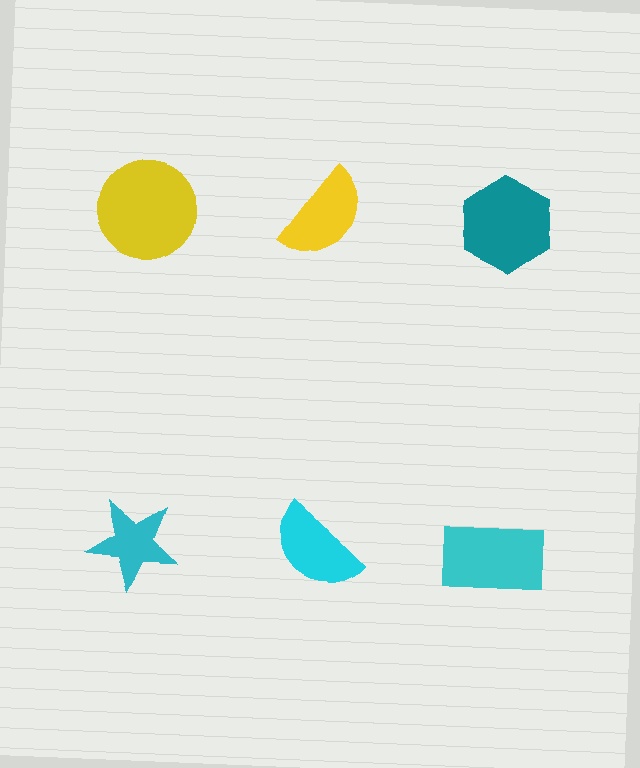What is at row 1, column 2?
A yellow semicircle.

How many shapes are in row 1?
3 shapes.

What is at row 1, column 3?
A teal hexagon.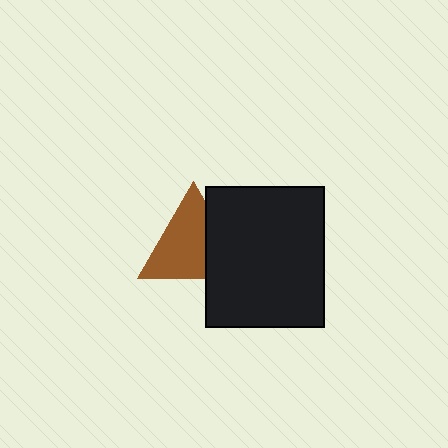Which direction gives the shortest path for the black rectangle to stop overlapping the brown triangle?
Moving right gives the shortest separation.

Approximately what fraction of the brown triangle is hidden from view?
Roughly 31% of the brown triangle is hidden behind the black rectangle.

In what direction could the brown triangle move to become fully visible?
The brown triangle could move left. That would shift it out from behind the black rectangle entirely.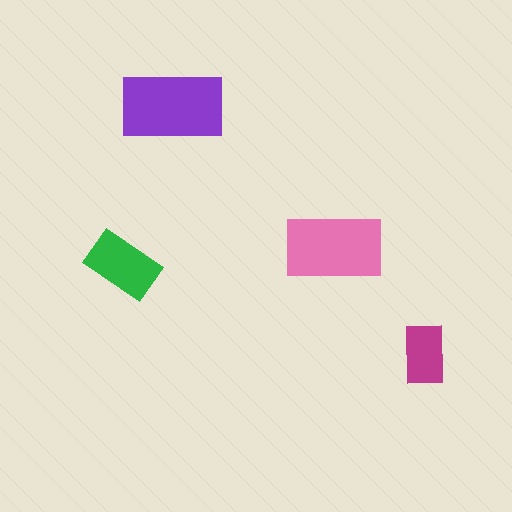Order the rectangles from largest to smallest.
the purple one, the pink one, the green one, the magenta one.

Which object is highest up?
The purple rectangle is topmost.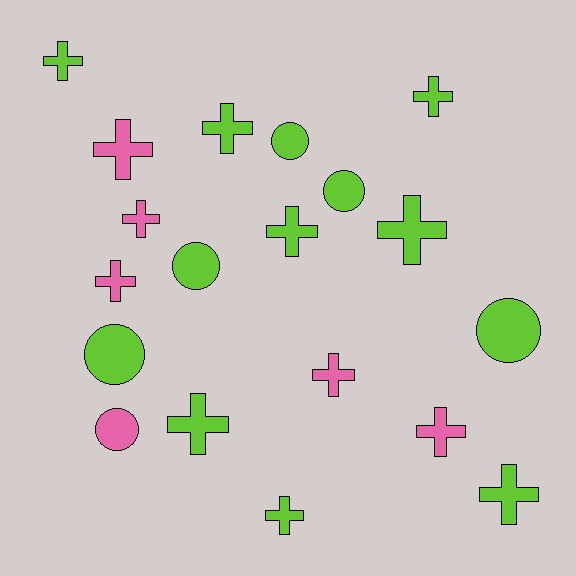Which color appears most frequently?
Lime, with 13 objects.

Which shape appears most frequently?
Cross, with 13 objects.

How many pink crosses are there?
There are 5 pink crosses.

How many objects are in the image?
There are 19 objects.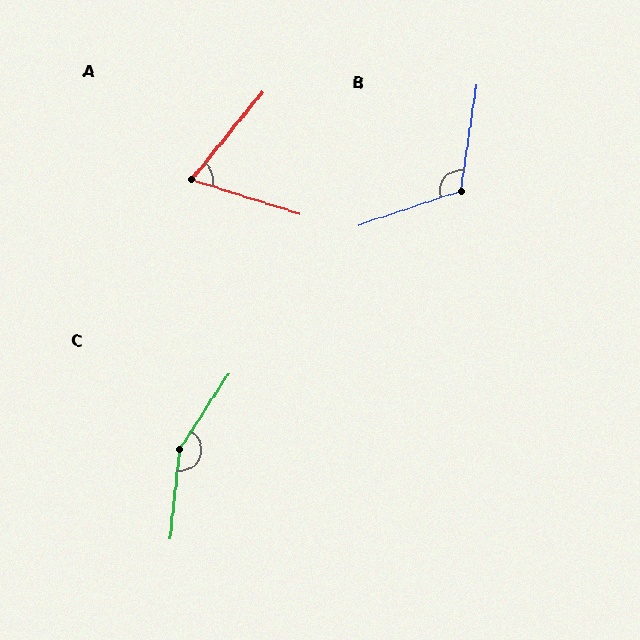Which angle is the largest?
C, at approximately 153 degrees.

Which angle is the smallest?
A, at approximately 69 degrees.